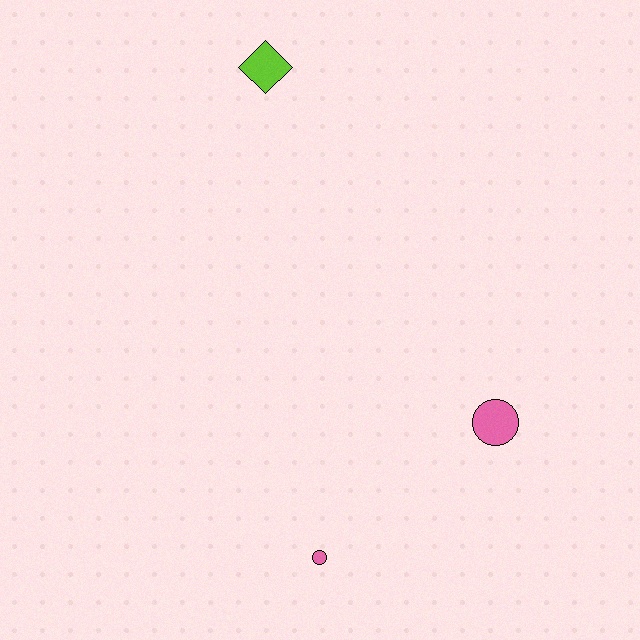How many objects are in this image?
There are 3 objects.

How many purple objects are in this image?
There are no purple objects.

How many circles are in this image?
There are 2 circles.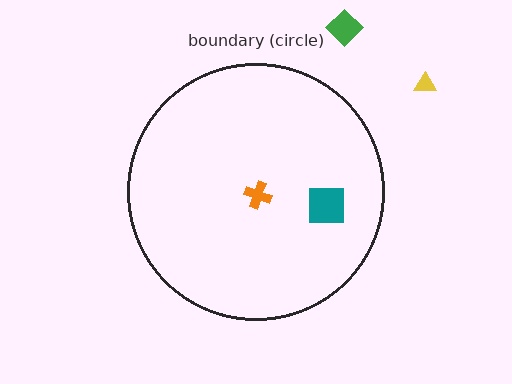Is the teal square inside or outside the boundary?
Inside.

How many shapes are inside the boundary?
2 inside, 2 outside.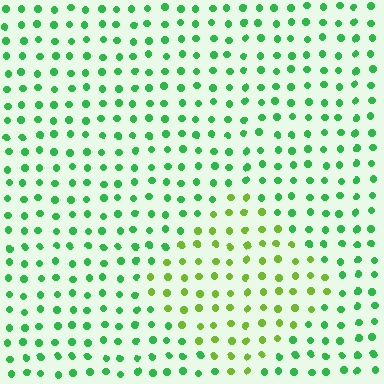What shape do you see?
I see a diamond.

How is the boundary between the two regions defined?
The boundary is defined purely by a slight shift in hue (about 41 degrees). Spacing, size, and orientation are identical on both sides.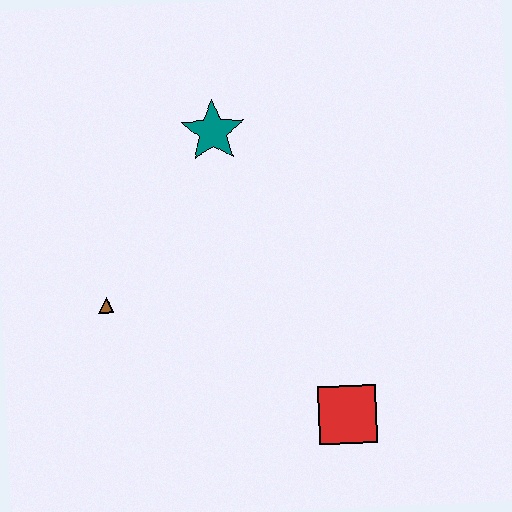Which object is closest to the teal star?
The brown triangle is closest to the teal star.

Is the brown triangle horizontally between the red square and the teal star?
No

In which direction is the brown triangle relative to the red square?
The brown triangle is to the left of the red square.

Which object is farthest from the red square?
The teal star is farthest from the red square.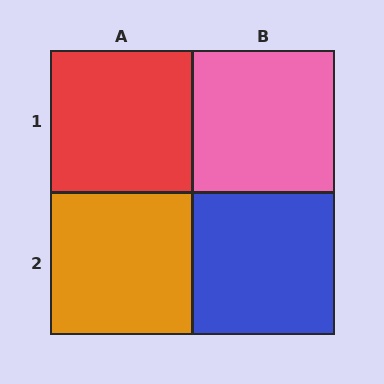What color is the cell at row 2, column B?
Blue.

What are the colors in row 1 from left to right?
Red, pink.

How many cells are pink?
1 cell is pink.